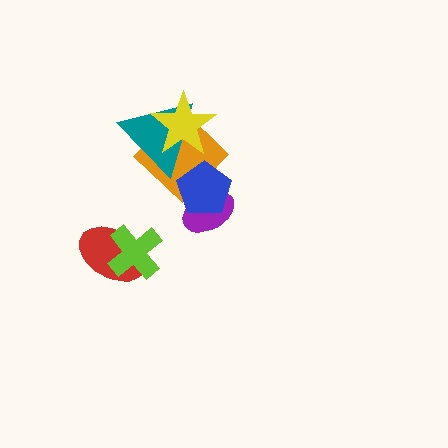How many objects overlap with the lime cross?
1 object overlaps with the lime cross.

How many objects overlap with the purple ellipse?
1 object overlaps with the purple ellipse.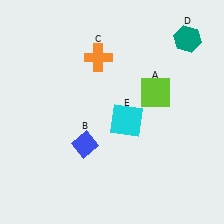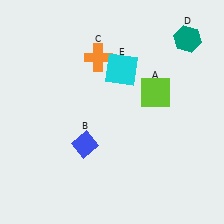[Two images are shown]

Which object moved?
The cyan square (E) moved up.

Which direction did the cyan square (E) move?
The cyan square (E) moved up.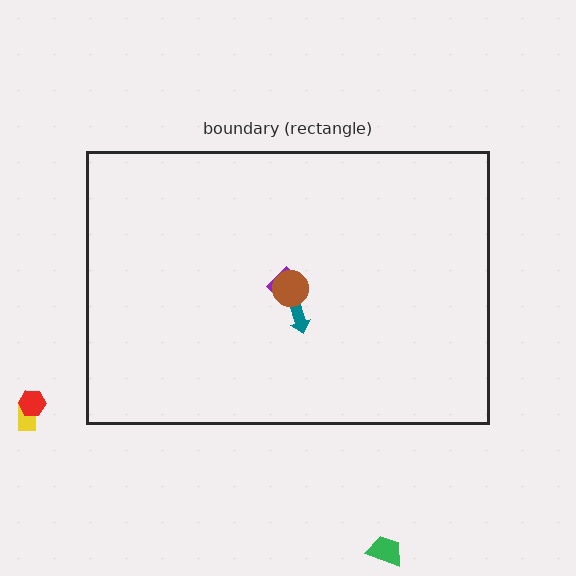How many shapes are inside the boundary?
3 inside, 3 outside.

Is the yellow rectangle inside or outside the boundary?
Outside.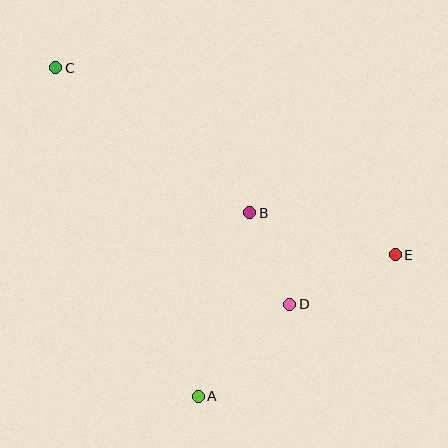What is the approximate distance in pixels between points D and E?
The distance between D and E is approximately 117 pixels.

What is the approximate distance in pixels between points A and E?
The distance between A and E is approximately 243 pixels.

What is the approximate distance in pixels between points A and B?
The distance between A and B is approximately 191 pixels.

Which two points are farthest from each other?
Points C and E are farthest from each other.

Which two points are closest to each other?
Points B and D are closest to each other.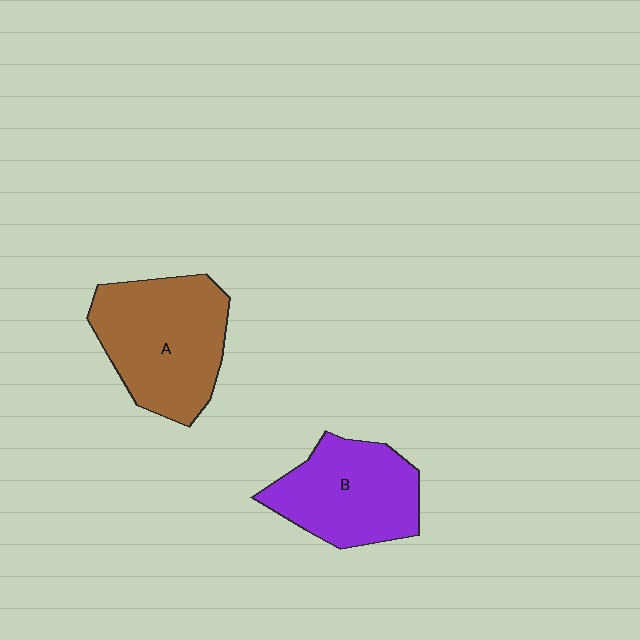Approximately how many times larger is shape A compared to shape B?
Approximately 1.2 times.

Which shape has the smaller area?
Shape B (purple).